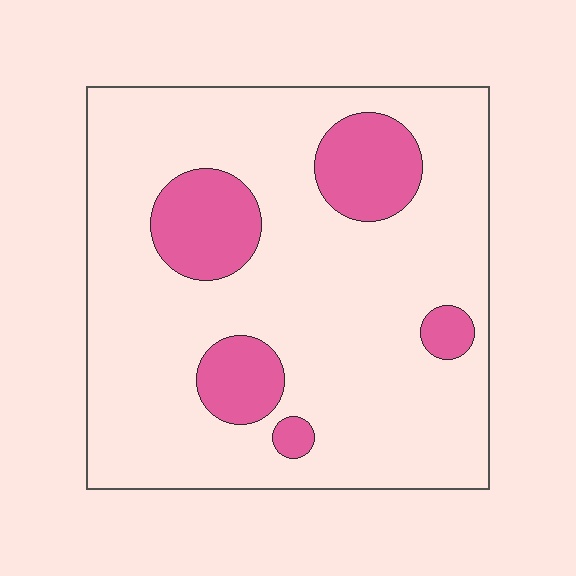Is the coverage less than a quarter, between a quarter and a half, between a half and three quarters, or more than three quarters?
Less than a quarter.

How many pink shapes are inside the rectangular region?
5.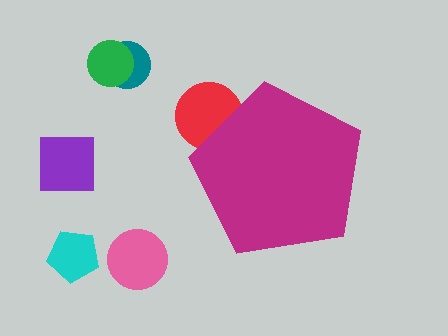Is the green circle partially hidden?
No, the green circle is fully visible.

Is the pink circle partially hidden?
No, the pink circle is fully visible.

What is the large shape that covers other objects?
A magenta pentagon.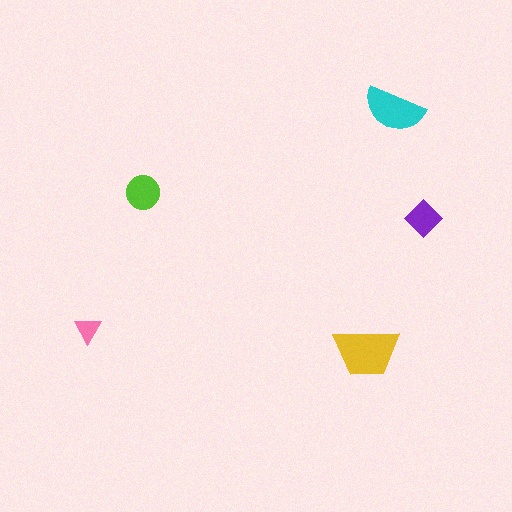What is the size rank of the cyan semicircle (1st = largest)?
2nd.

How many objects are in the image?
There are 5 objects in the image.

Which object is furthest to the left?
The pink triangle is leftmost.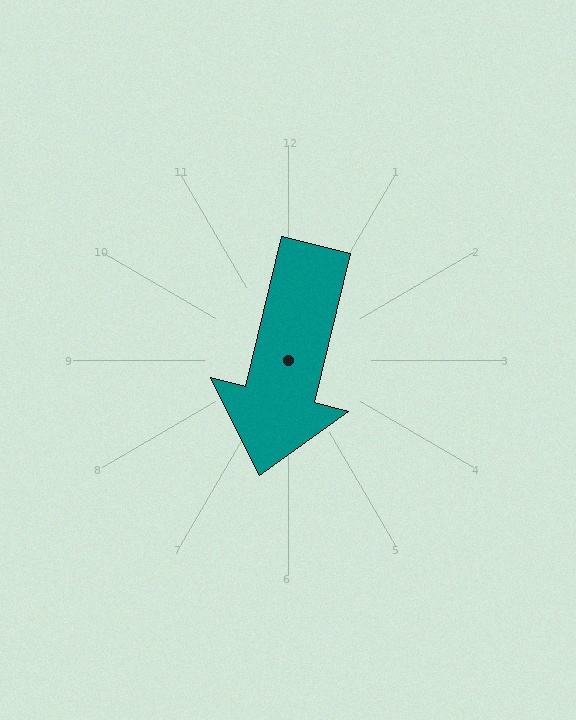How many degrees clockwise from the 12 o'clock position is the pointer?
Approximately 194 degrees.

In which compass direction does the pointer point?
South.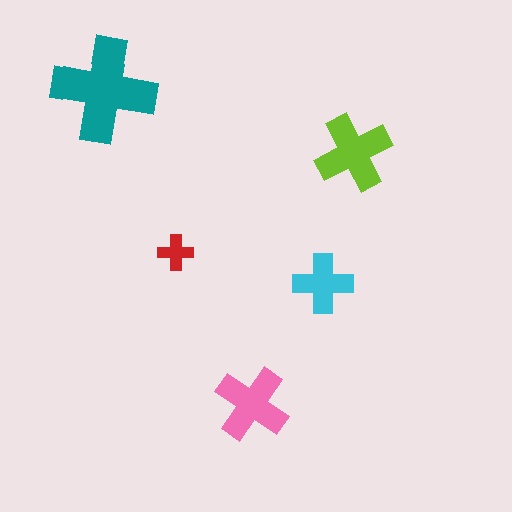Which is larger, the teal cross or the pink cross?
The teal one.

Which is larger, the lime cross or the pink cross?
The lime one.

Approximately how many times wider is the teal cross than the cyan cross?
About 1.5 times wider.